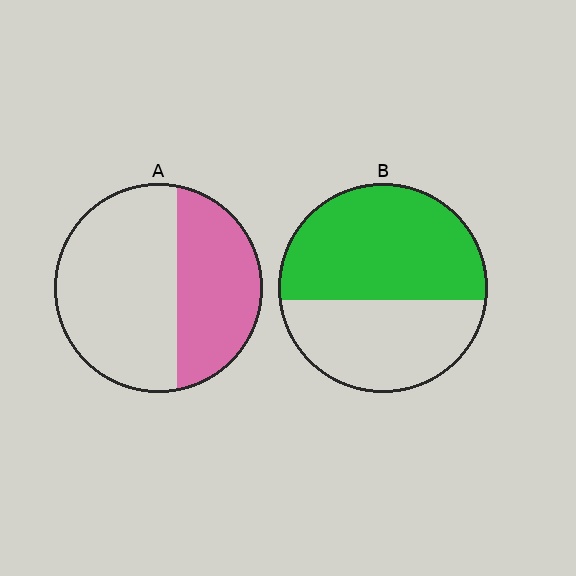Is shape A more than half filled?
No.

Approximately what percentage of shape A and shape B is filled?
A is approximately 40% and B is approximately 55%.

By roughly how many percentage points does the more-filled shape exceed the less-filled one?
By roughly 20 percentage points (B over A).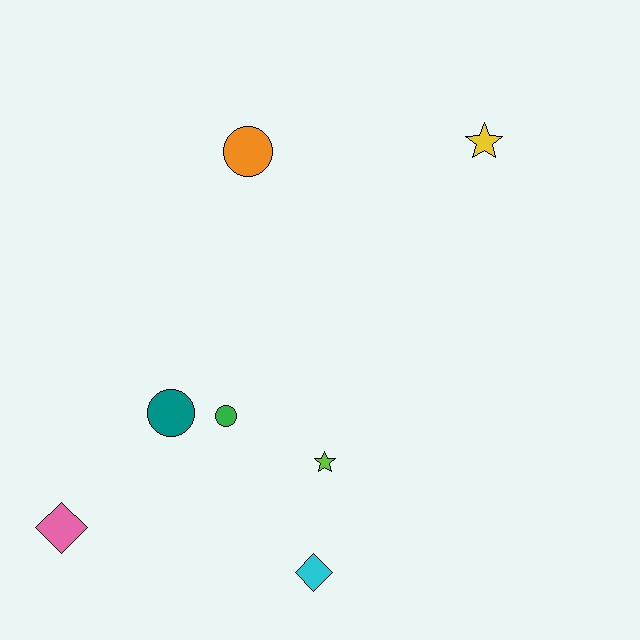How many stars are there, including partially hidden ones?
There are 2 stars.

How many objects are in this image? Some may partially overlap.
There are 7 objects.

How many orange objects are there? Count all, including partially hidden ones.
There is 1 orange object.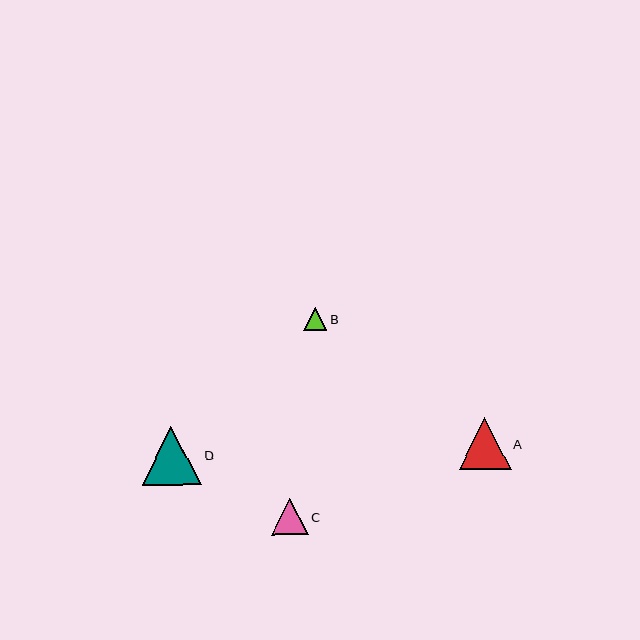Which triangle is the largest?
Triangle D is the largest with a size of approximately 59 pixels.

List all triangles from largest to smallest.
From largest to smallest: D, A, C, B.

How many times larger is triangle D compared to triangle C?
Triangle D is approximately 1.6 times the size of triangle C.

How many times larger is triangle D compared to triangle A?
Triangle D is approximately 1.2 times the size of triangle A.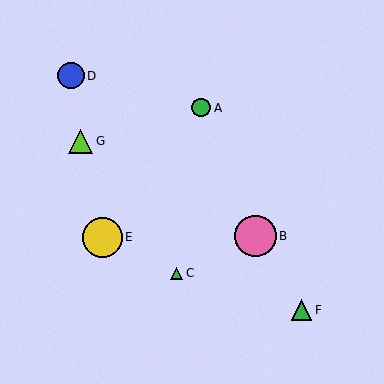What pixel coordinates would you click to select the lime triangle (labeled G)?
Click at (81, 141) to select the lime triangle G.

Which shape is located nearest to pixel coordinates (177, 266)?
The green triangle (labeled C) at (176, 273) is nearest to that location.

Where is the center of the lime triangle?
The center of the lime triangle is at (81, 141).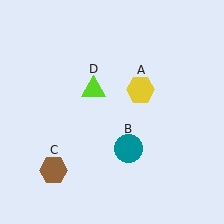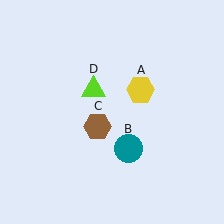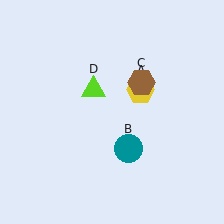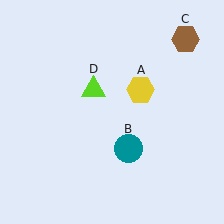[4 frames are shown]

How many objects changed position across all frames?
1 object changed position: brown hexagon (object C).